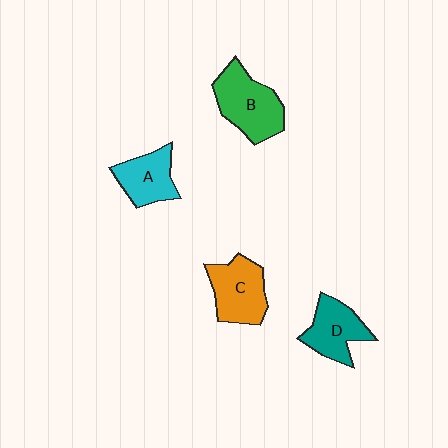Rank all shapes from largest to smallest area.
From largest to smallest: B (green), C (orange), D (teal), A (cyan).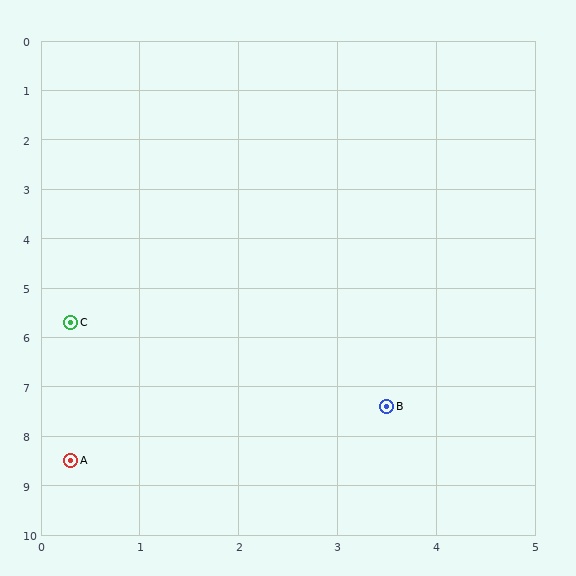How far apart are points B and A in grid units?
Points B and A are about 3.4 grid units apart.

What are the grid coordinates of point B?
Point B is at approximately (3.5, 7.4).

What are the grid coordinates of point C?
Point C is at approximately (0.3, 5.7).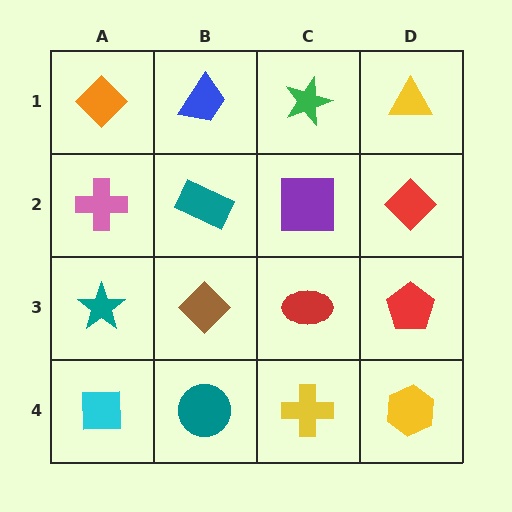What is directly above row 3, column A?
A pink cross.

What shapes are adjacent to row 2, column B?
A blue trapezoid (row 1, column B), a brown diamond (row 3, column B), a pink cross (row 2, column A), a purple square (row 2, column C).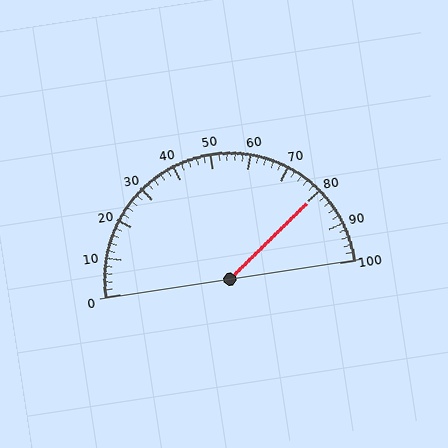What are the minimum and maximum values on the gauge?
The gauge ranges from 0 to 100.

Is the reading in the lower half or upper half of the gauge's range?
The reading is in the upper half of the range (0 to 100).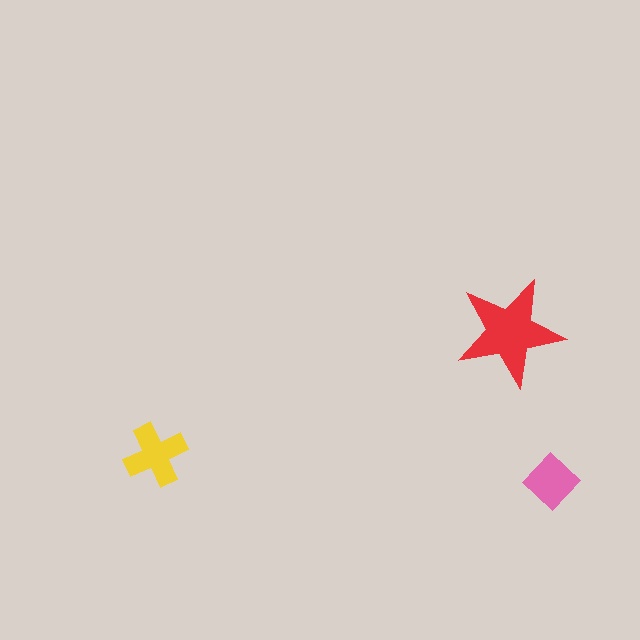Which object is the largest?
The red star.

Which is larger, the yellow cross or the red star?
The red star.